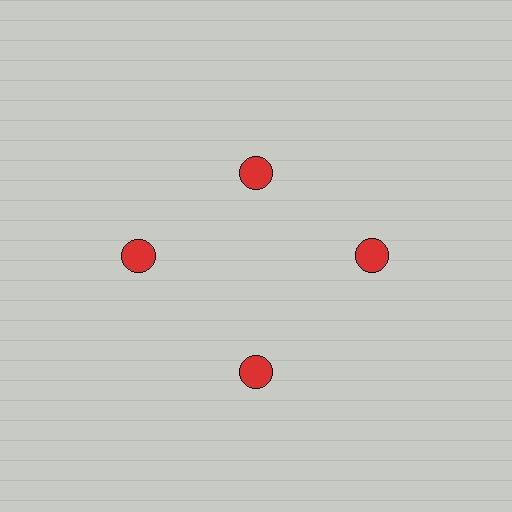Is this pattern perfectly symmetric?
No. The 4 red circles are arranged in a ring, but one element near the 12 o'clock position is pulled inward toward the center, breaking the 4-fold rotational symmetry.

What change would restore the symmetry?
The symmetry would be restored by moving it outward, back onto the ring so that all 4 circles sit at equal angles and equal distance from the center.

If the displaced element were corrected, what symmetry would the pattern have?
It would have 4-fold rotational symmetry — the pattern would map onto itself every 90 degrees.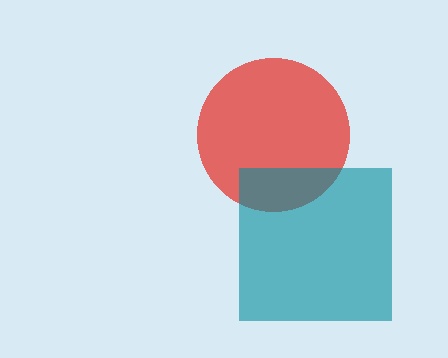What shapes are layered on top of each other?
The layered shapes are: a red circle, a teal square.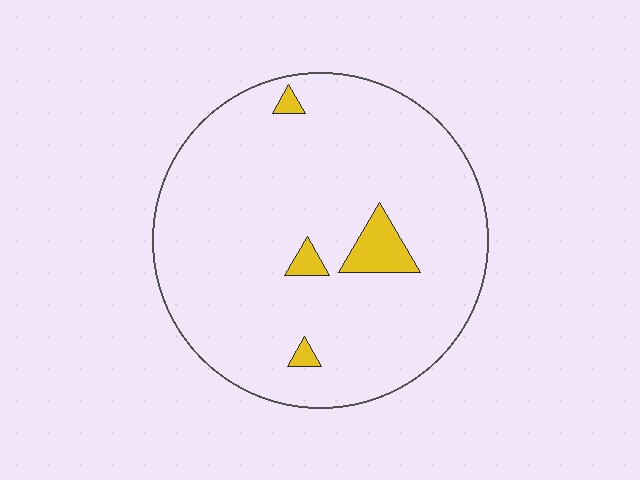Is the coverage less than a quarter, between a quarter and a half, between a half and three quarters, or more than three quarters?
Less than a quarter.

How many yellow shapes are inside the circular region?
4.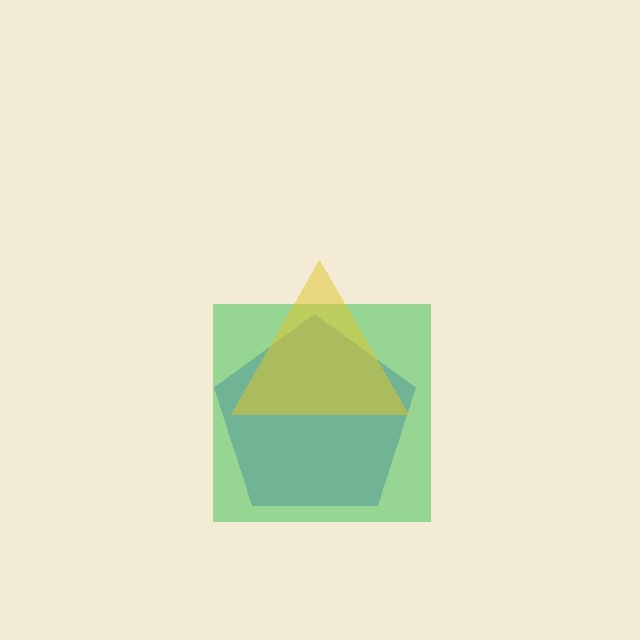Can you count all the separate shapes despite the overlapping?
Yes, there are 3 separate shapes.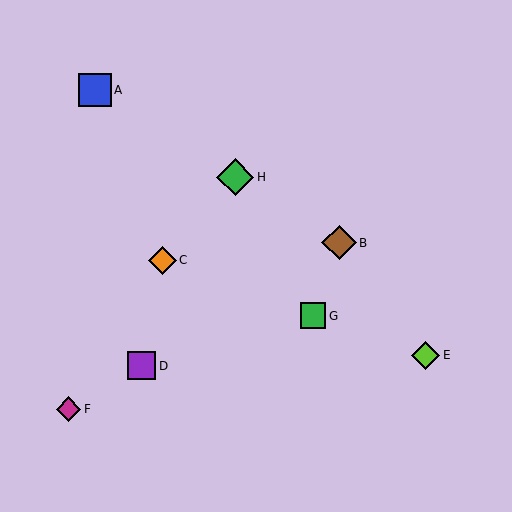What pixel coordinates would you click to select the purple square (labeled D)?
Click at (142, 366) to select the purple square D.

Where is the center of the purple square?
The center of the purple square is at (142, 366).